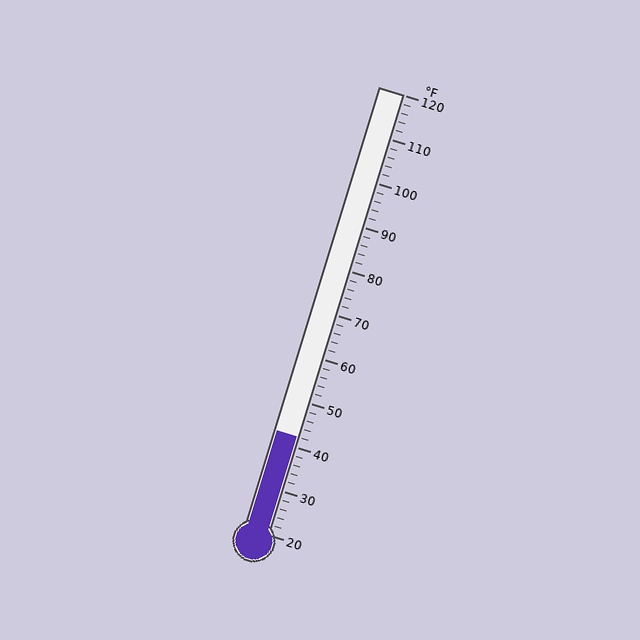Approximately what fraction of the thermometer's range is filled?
The thermometer is filled to approximately 20% of its range.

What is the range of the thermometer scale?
The thermometer scale ranges from 20°F to 120°F.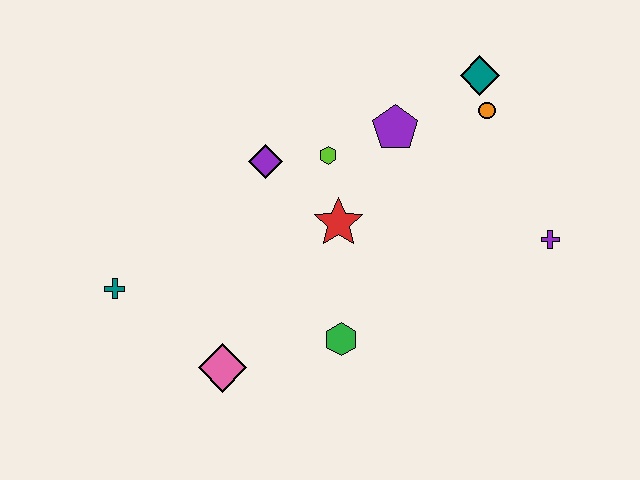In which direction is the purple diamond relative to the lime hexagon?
The purple diamond is to the left of the lime hexagon.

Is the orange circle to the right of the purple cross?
No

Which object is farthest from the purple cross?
The teal cross is farthest from the purple cross.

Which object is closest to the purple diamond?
The lime hexagon is closest to the purple diamond.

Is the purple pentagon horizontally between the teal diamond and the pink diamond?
Yes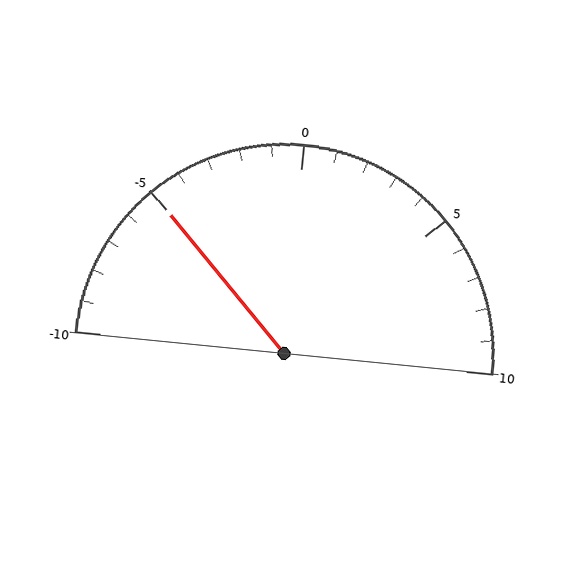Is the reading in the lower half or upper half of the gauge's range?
The reading is in the lower half of the range (-10 to 10).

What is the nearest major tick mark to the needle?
The nearest major tick mark is -5.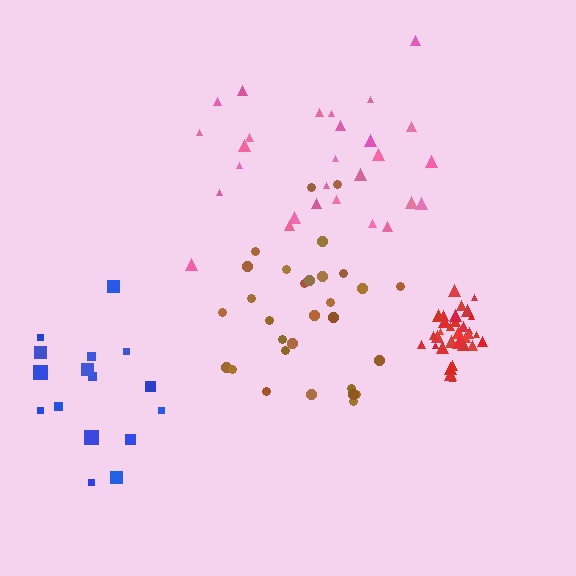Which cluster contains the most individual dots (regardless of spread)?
Red (33).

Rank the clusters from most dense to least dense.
red, brown, pink, blue.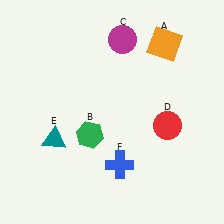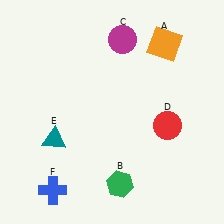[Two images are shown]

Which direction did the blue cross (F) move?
The blue cross (F) moved left.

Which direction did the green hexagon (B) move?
The green hexagon (B) moved down.